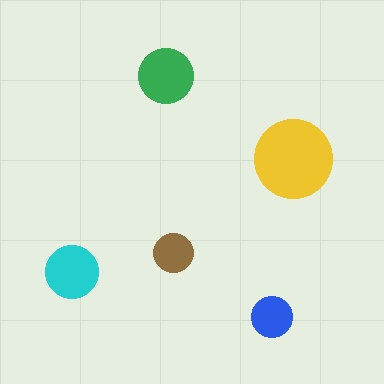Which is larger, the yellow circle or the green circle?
The yellow one.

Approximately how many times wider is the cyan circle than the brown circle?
About 1.5 times wider.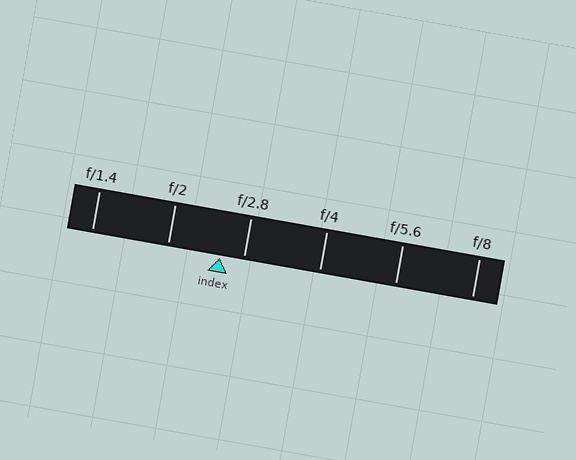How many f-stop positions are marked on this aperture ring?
There are 6 f-stop positions marked.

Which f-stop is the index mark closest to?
The index mark is closest to f/2.8.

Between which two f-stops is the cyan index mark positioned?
The index mark is between f/2 and f/2.8.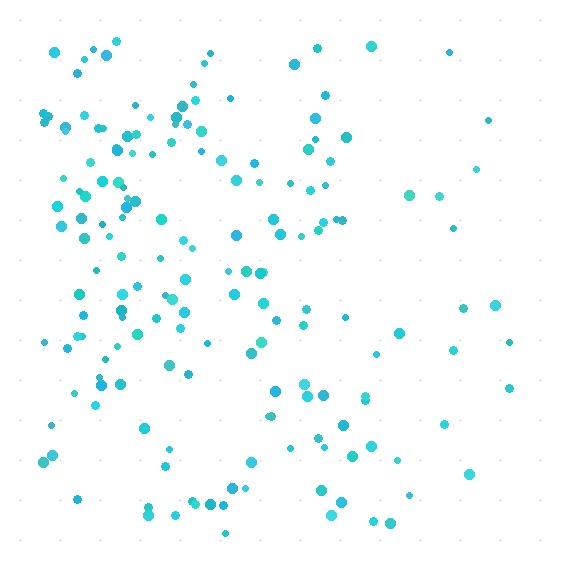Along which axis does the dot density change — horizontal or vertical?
Horizontal.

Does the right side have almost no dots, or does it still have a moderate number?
Still a moderate number, just noticeably fewer than the left.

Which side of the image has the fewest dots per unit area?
The right.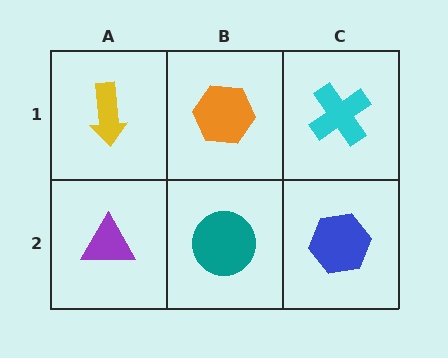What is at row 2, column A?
A purple triangle.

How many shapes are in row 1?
3 shapes.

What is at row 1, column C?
A cyan cross.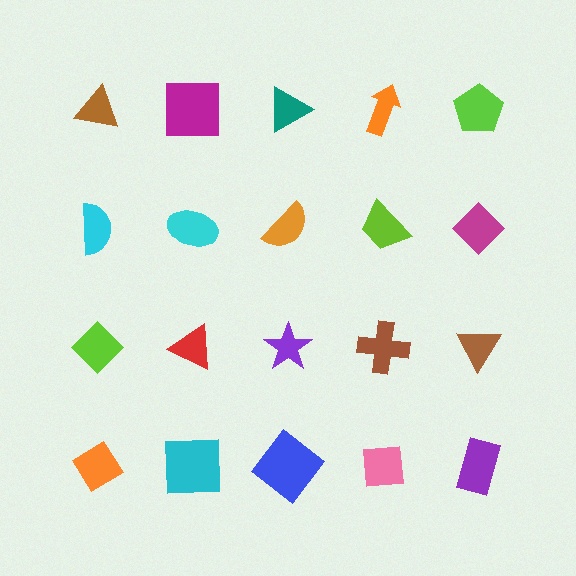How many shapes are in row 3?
5 shapes.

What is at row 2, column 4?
A lime trapezoid.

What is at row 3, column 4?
A brown cross.